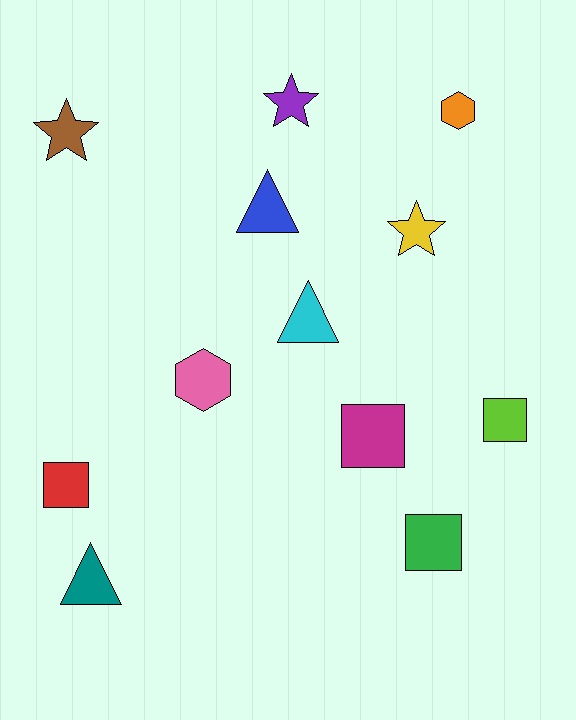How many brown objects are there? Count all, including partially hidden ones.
There is 1 brown object.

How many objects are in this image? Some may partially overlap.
There are 12 objects.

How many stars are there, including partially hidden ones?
There are 3 stars.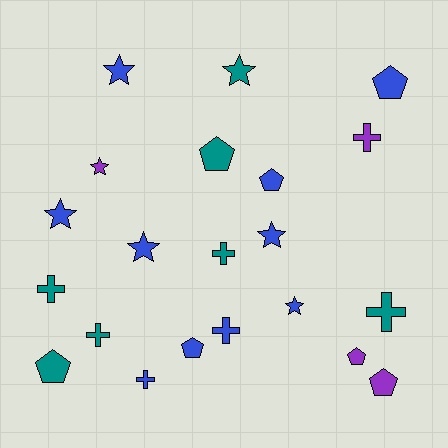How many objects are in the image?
There are 21 objects.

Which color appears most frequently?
Blue, with 10 objects.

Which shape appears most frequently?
Cross, with 7 objects.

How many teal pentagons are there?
There are 2 teal pentagons.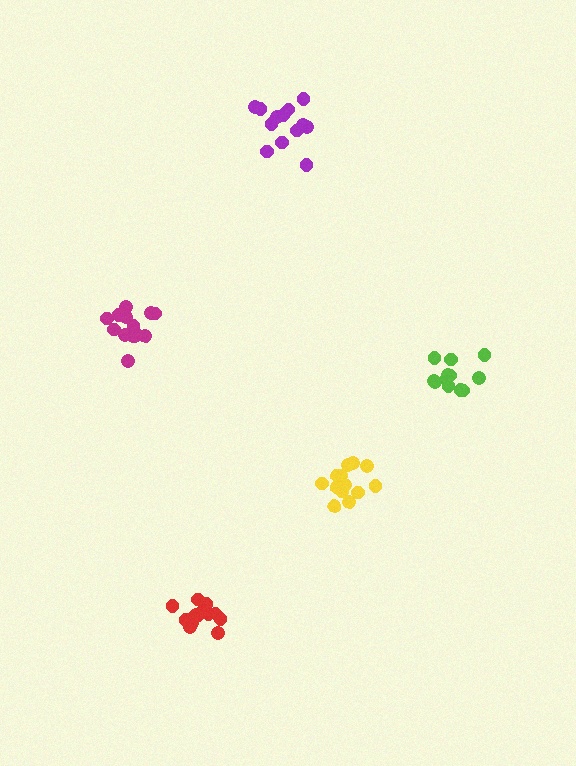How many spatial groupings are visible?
There are 5 spatial groupings.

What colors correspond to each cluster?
The clusters are colored: red, purple, magenta, yellow, lime.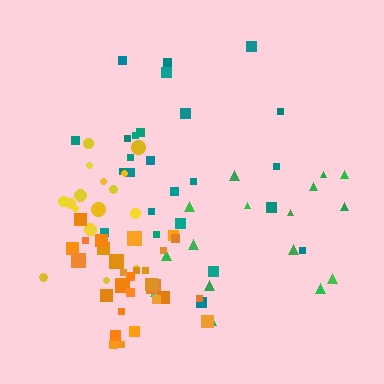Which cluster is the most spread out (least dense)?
Green.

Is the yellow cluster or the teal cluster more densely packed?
Yellow.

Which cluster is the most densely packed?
Orange.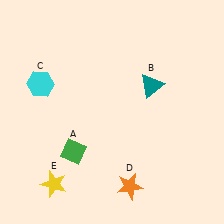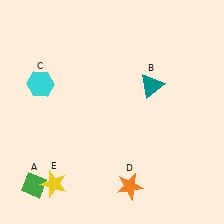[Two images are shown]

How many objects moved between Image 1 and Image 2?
1 object moved between the two images.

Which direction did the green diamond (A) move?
The green diamond (A) moved left.